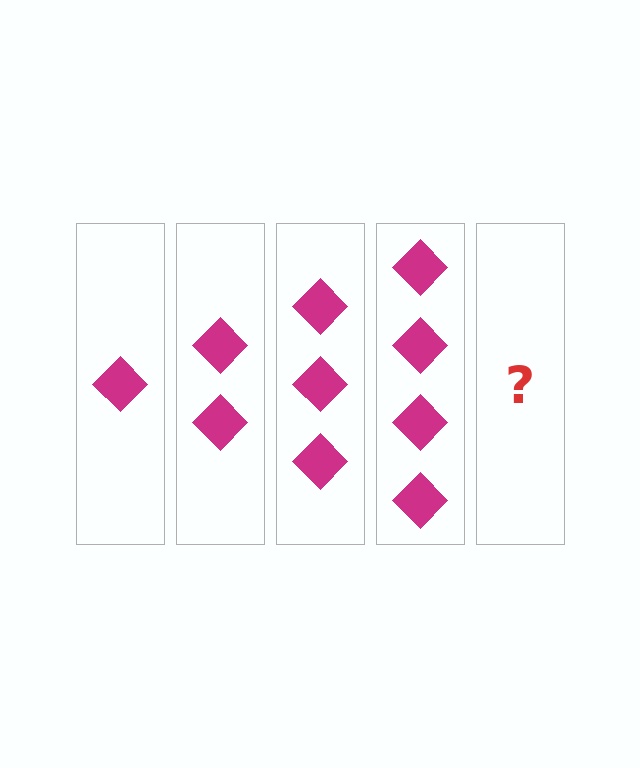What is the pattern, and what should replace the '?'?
The pattern is that each step adds one more diamond. The '?' should be 5 diamonds.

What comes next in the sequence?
The next element should be 5 diamonds.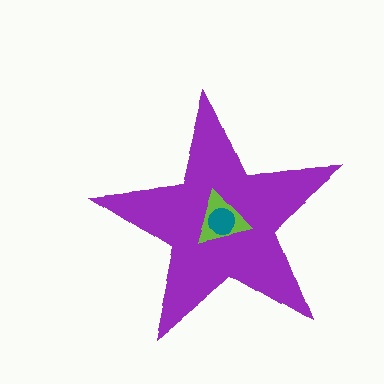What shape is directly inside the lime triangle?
The teal circle.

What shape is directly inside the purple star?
The lime triangle.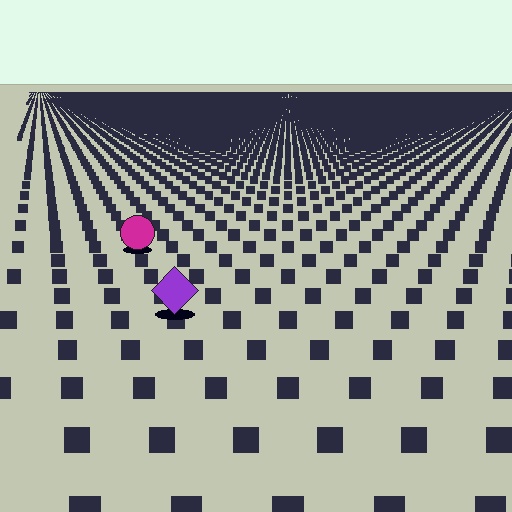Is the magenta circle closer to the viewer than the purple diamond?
No. The purple diamond is closer — you can tell from the texture gradient: the ground texture is coarser near it.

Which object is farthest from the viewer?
The magenta circle is farthest from the viewer. It appears smaller and the ground texture around it is denser.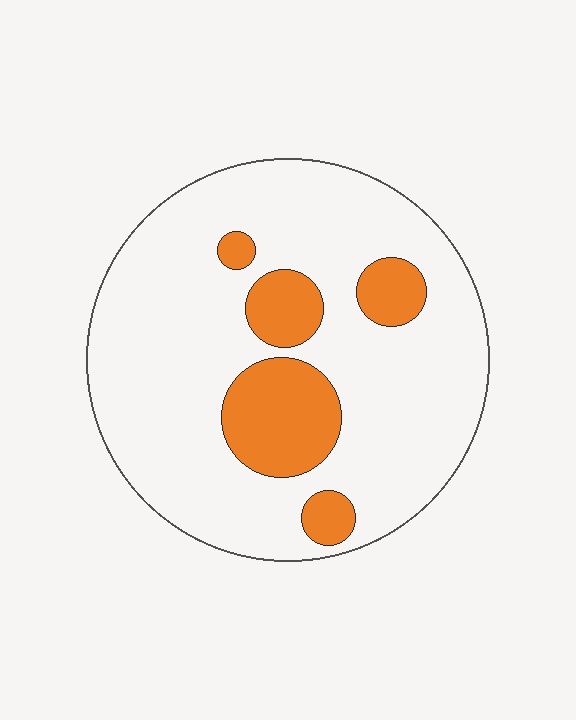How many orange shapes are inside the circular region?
5.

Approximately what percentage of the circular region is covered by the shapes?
Approximately 20%.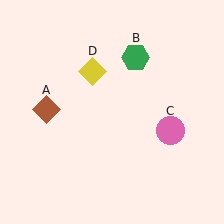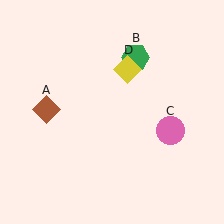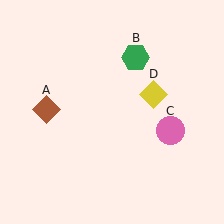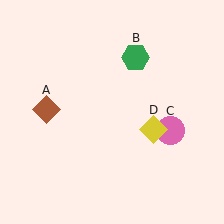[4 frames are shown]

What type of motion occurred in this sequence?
The yellow diamond (object D) rotated clockwise around the center of the scene.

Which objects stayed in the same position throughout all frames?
Brown diamond (object A) and green hexagon (object B) and pink circle (object C) remained stationary.